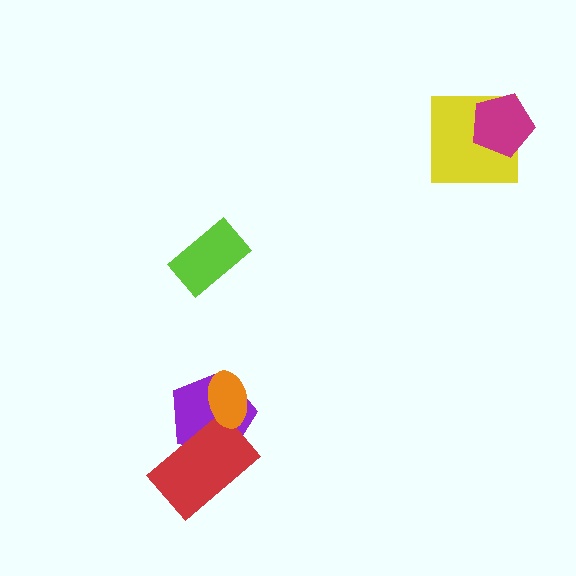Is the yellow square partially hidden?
Yes, it is partially covered by another shape.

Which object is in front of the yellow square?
The magenta pentagon is in front of the yellow square.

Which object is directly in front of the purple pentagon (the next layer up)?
The red rectangle is directly in front of the purple pentagon.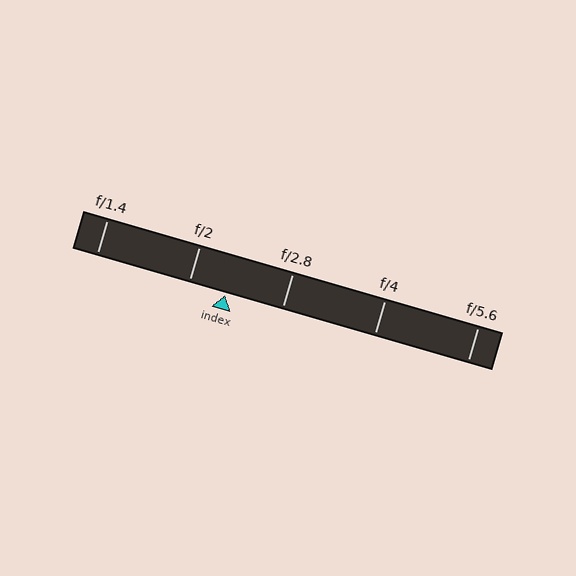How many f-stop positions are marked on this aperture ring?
There are 5 f-stop positions marked.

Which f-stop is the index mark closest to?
The index mark is closest to f/2.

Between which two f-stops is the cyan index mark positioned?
The index mark is between f/2 and f/2.8.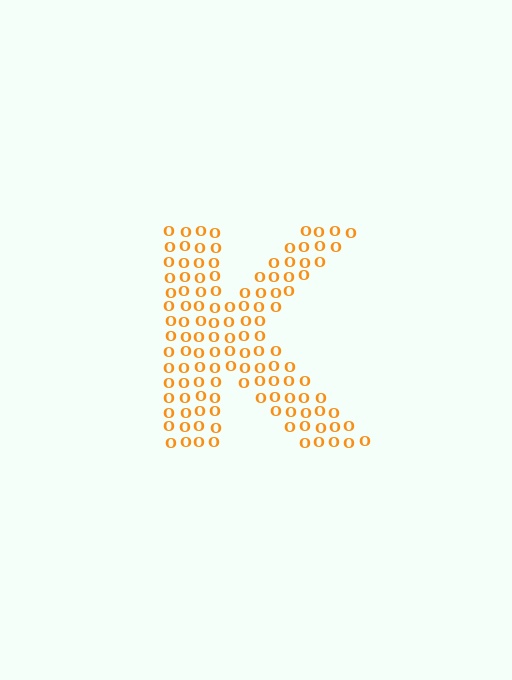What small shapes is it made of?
It is made of small letter O's.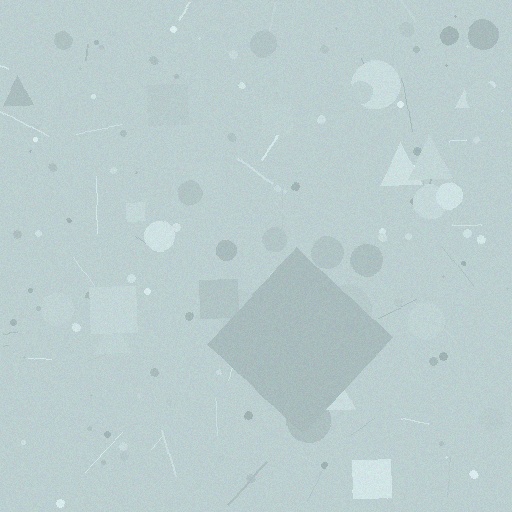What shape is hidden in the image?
A diamond is hidden in the image.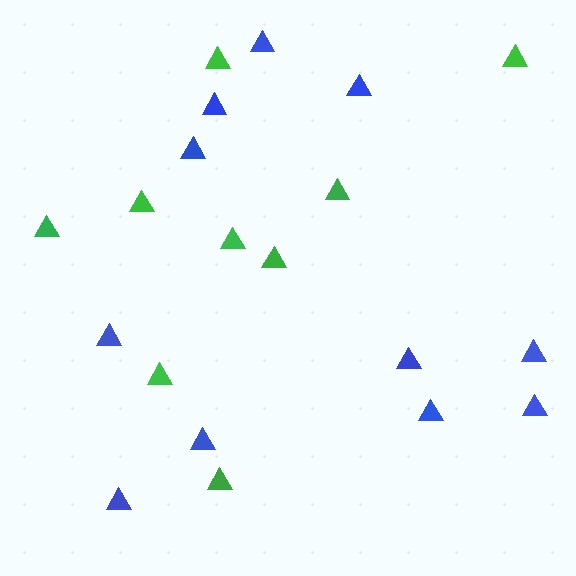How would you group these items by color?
There are 2 groups: one group of green triangles (9) and one group of blue triangles (11).